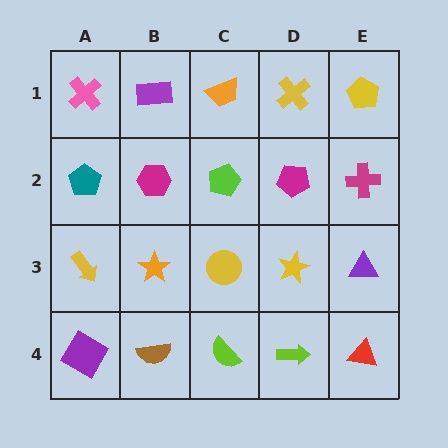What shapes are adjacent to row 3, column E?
A magenta cross (row 2, column E), a red triangle (row 4, column E), a yellow star (row 3, column D).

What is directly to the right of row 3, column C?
A yellow star.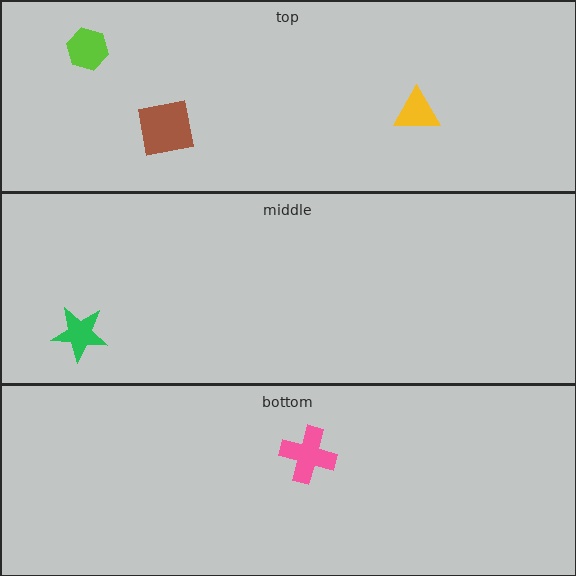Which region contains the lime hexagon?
The top region.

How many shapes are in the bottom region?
1.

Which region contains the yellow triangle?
The top region.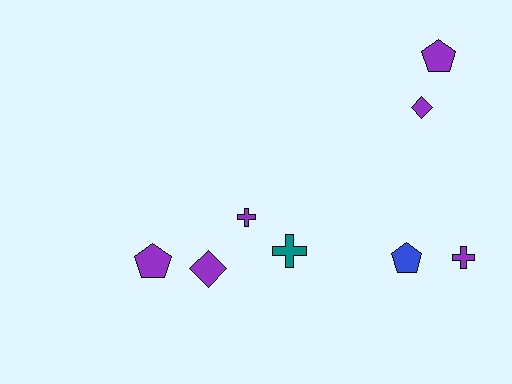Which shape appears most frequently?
Pentagon, with 3 objects.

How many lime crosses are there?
There are no lime crosses.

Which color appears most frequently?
Purple, with 6 objects.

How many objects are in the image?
There are 8 objects.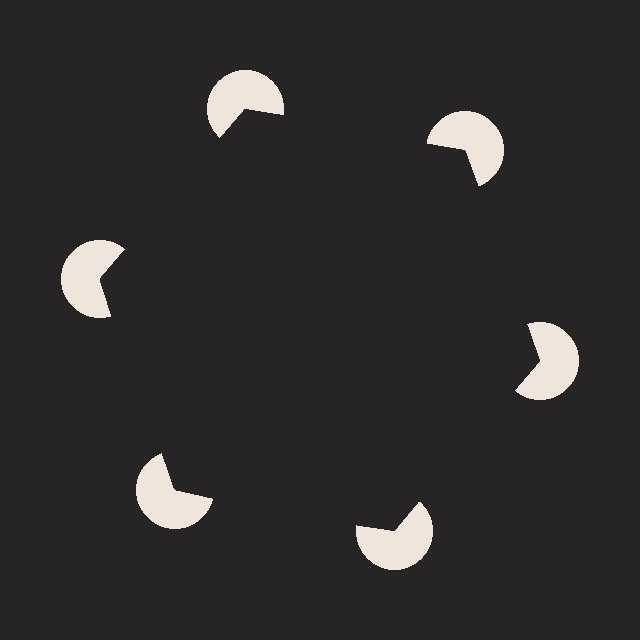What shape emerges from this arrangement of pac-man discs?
An illusory hexagon — its edges are inferred from the aligned wedge cuts in the pac-man discs, not physically drawn.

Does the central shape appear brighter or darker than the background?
It typically appears slightly darker than the background, even though no actual brightness change is drawn.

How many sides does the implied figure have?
6 sides.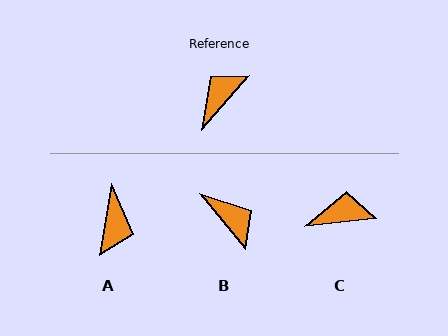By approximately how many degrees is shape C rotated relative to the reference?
Approximately 43 degrees clockwise.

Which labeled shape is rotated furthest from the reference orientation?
A, about 148 degrees away.